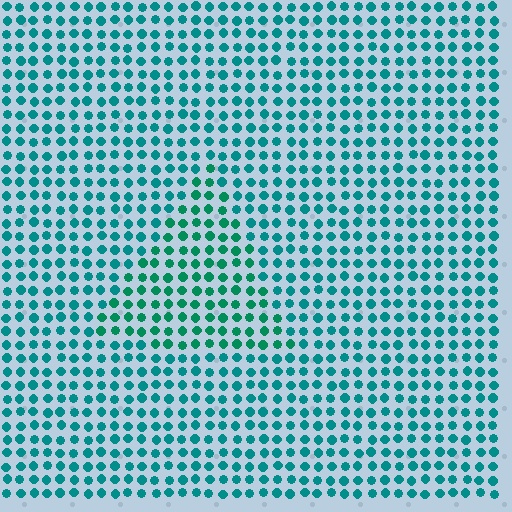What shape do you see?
I see a triangle.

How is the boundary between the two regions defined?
The boundary is defined purely by a slight shift in hue (about 22 degrees). Spacing, size, and orientation are identical on both sides.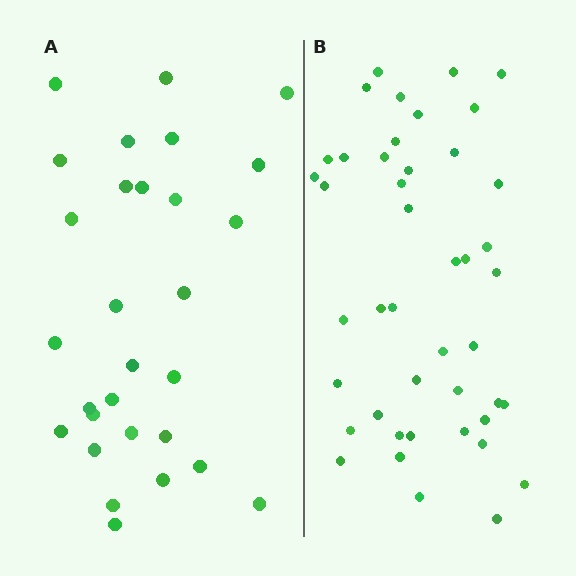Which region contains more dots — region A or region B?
Region B (the right region) has more dots.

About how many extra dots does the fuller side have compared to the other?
Region B has approximately 15 more dots than region A.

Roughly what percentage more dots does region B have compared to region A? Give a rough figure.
About 50% more.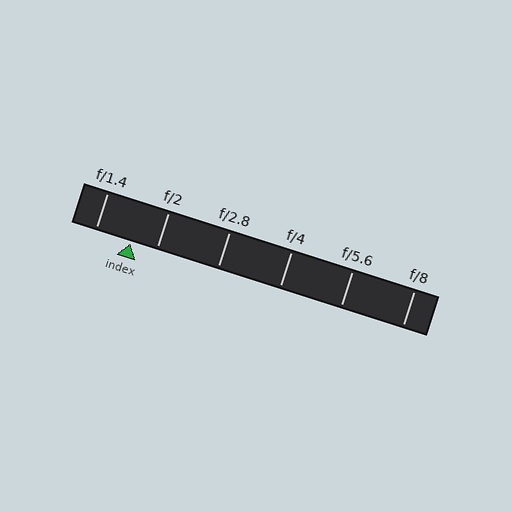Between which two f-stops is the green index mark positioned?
The index mark is between f/1.4 and f/2.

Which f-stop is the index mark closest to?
The index mark is closest to f/2.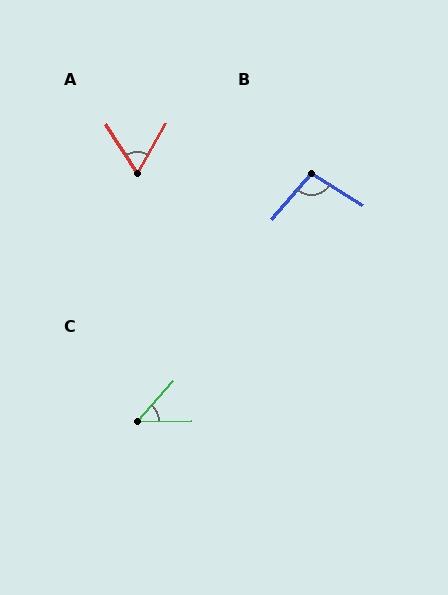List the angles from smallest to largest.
C (47°), A (62°), B (99°).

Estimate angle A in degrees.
Approximately 62 degrees.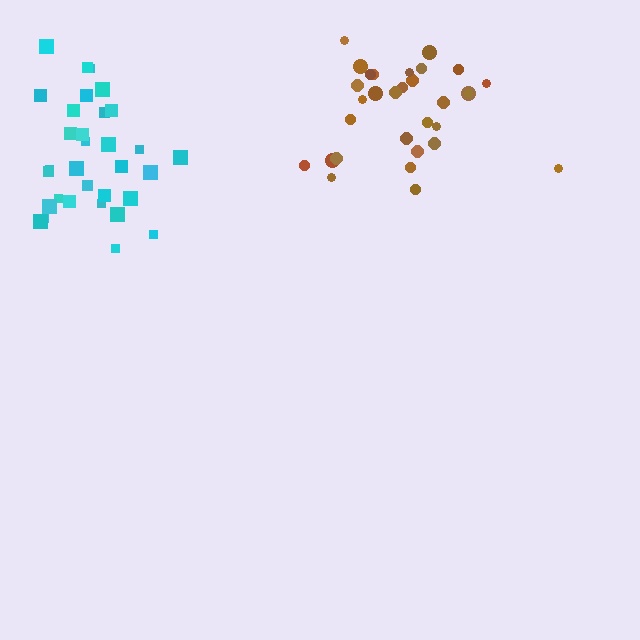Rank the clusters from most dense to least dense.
cyan, brown.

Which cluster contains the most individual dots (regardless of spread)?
Cyan (32).